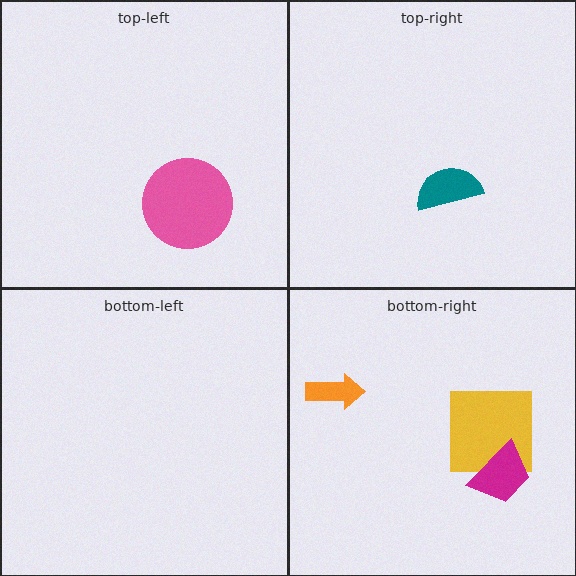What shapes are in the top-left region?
The pink circle.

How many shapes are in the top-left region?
1.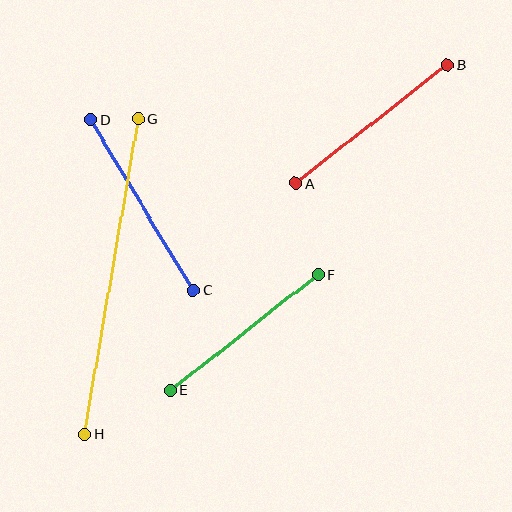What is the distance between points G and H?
The distance is approximately 320 pixels.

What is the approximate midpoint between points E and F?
The midpoint is at approximately (244, 332) pixels.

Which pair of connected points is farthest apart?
Points G and H are farthest apart.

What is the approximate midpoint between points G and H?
The midpoint is at approximately (111, 276) pixels.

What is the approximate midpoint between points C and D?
The midpoint is at approximately (142, 205) pixels.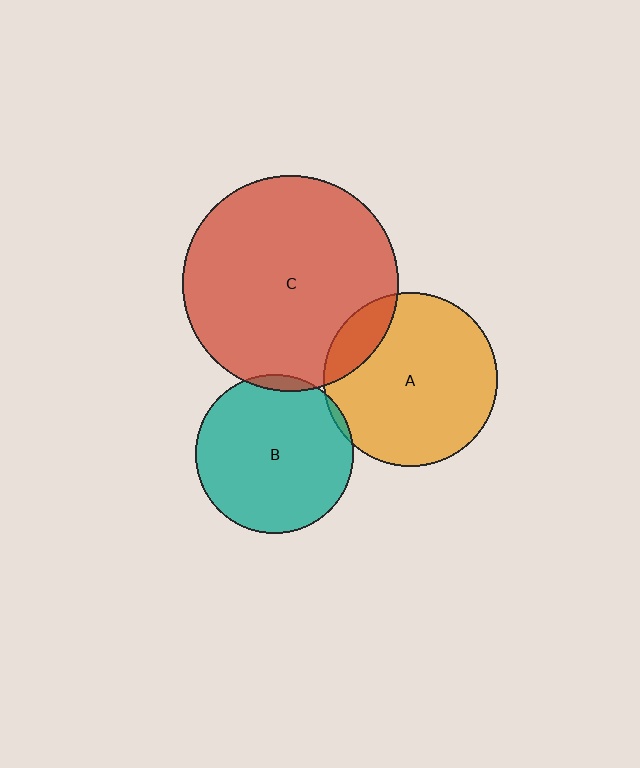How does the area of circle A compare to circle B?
Approximately 1.2 times.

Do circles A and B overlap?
Yes.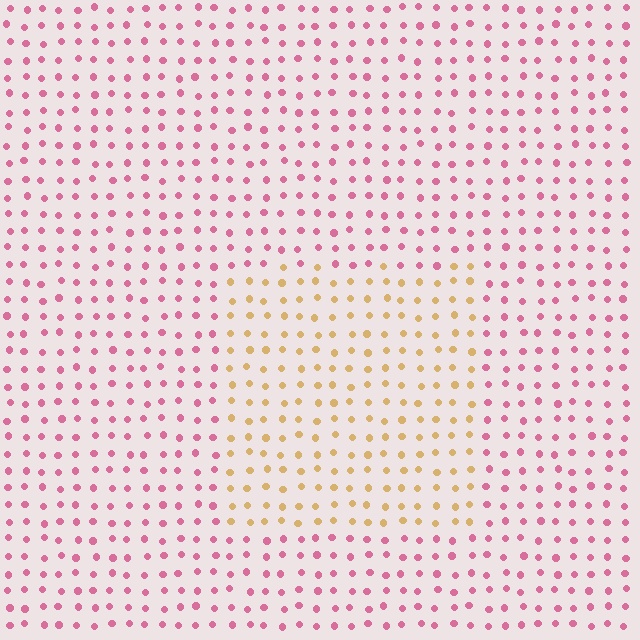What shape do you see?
I see a rectangle.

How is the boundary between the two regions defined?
The boundary is defined purely by a slight shift in hue (about 64 degrees). Spacing, size, and orientation are identical on both sides.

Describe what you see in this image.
The image is filled with small pink elements in a uniform arrangement. A rectangle-shaped region is visible where the elements are tinted to a slightly different hue, forming a subtle color boundary.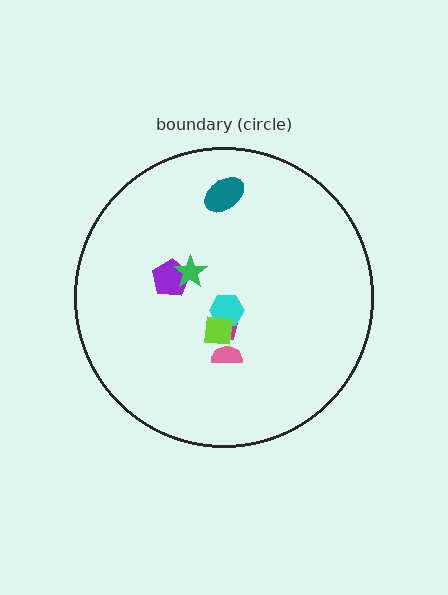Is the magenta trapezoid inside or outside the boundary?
Inside.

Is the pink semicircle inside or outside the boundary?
Inside.